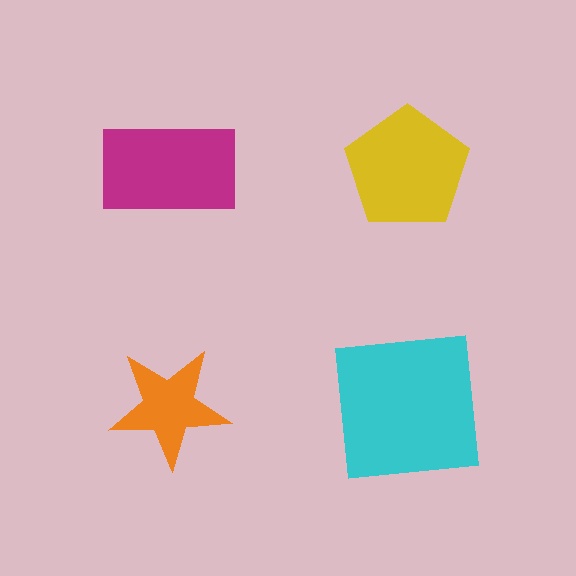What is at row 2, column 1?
An orange star.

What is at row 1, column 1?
A magenta rectangle.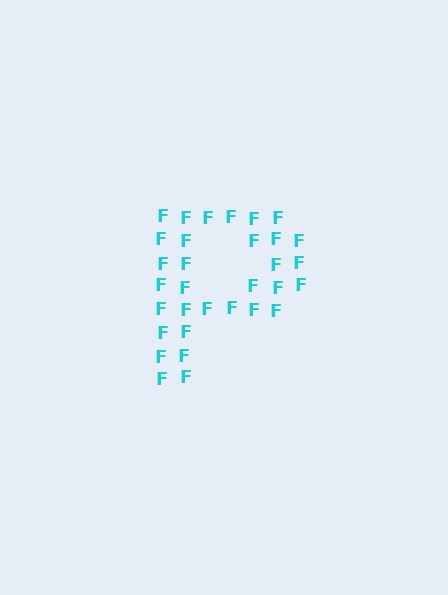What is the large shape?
The large shape is the letter P.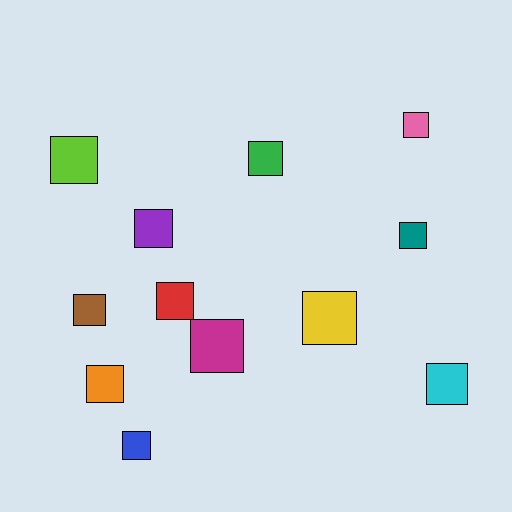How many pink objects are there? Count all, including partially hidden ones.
There is 1 pink object.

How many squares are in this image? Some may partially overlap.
There are 12 squares.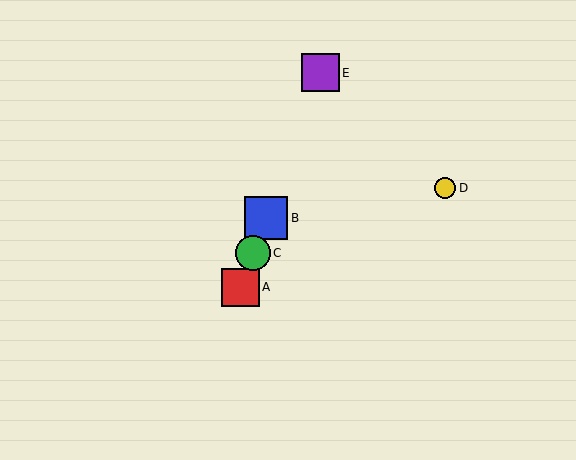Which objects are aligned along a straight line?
Objects A, B, C, E are aligned along a straight line.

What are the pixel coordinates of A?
Object A is at (240, 287).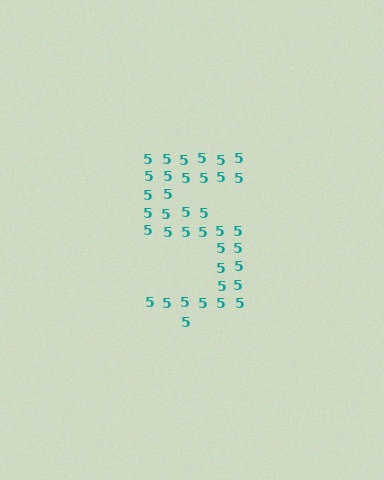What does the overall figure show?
The overall figure shows the digit 5.